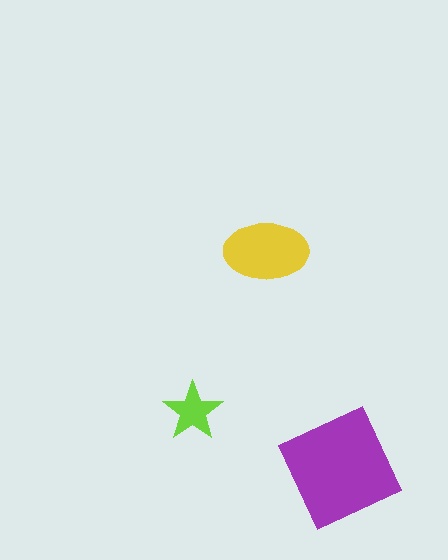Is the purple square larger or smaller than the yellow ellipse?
Larger.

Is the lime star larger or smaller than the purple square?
Smaller.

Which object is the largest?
The purple square.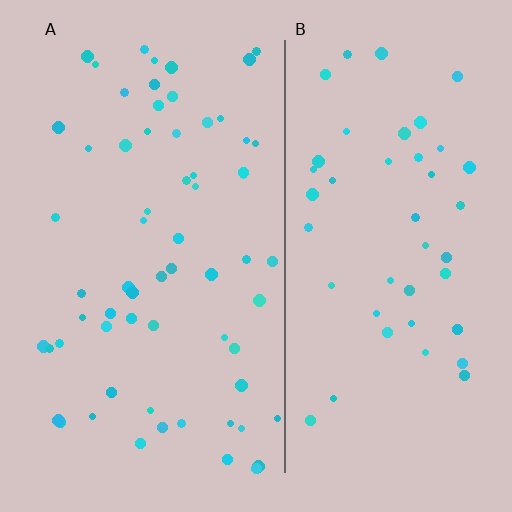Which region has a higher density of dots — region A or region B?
A (the left).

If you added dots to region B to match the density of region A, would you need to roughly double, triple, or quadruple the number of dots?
Approximately double.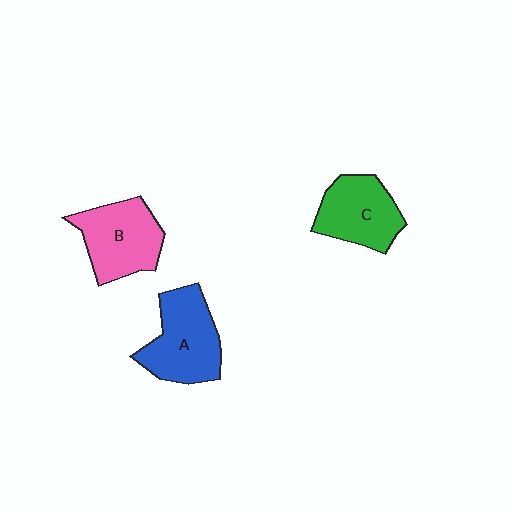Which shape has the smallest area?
Shape C (green).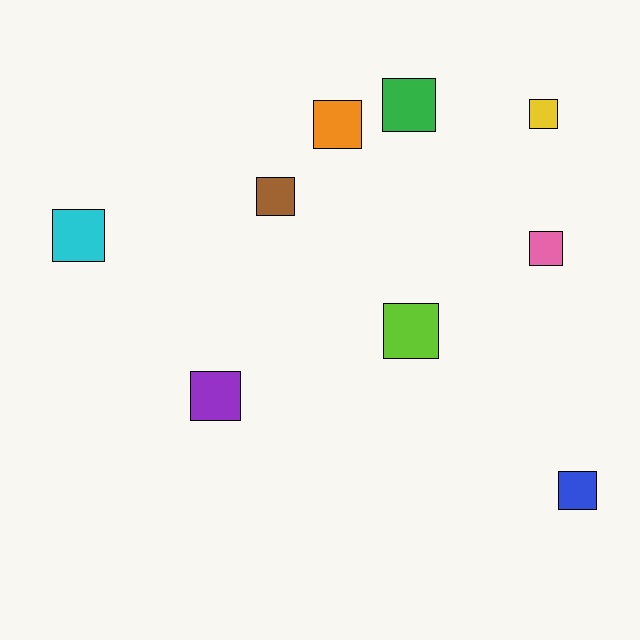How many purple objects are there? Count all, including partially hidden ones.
There is 1 purple object.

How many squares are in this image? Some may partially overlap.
There are 9 squares.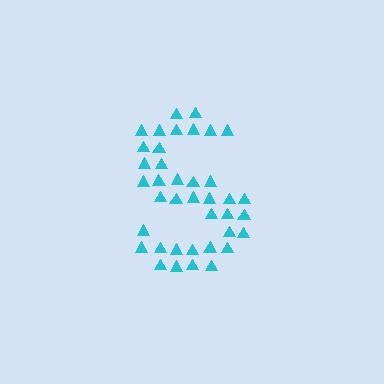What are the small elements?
The small elements are triangles.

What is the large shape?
The large shape is the letter S.